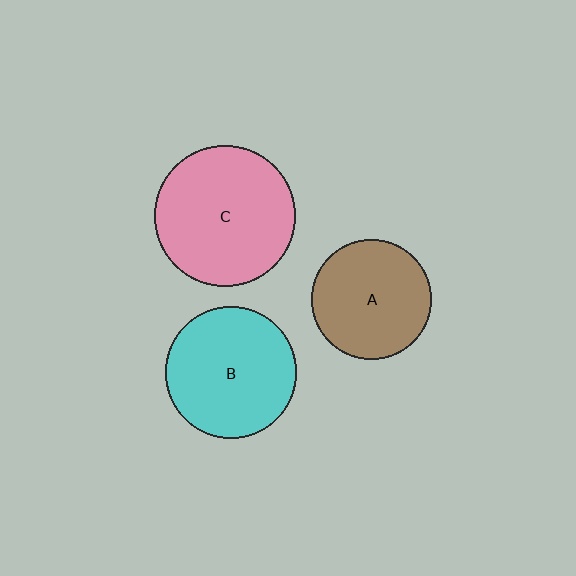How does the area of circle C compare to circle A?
Approximately 1.4 times.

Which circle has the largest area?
Circle C (pink).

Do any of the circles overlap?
No, none of the circles overlap.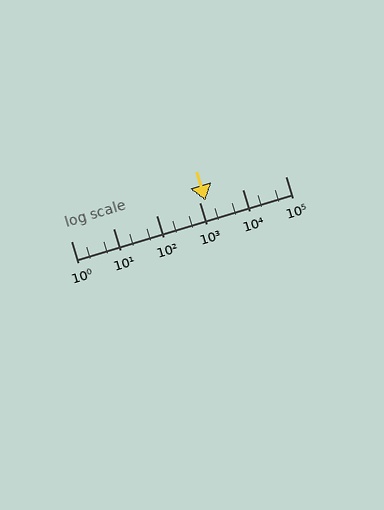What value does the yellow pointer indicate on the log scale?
The pointer indicates approximately 1400.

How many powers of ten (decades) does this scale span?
The scale spans 5 decades, from 1 to 100000.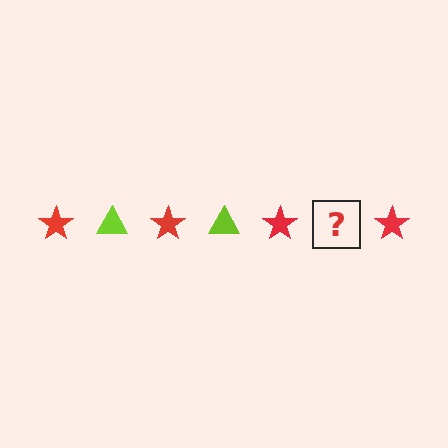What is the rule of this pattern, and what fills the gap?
The rule is that the pattern alternates between red star and lime triangle. The gap should be filled with a lime triangle.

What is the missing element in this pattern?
The missing element is a lime triangle.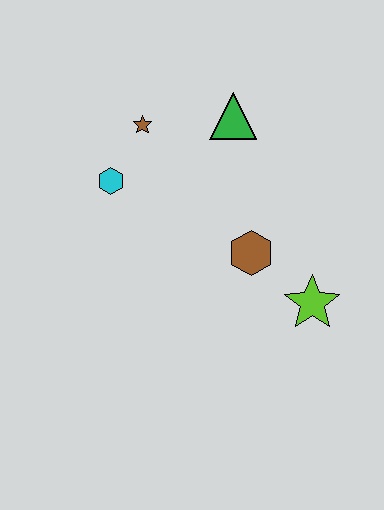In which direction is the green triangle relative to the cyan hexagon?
The green triangle is to the right of the cyan hexagon.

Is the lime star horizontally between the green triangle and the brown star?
No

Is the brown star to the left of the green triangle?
Yes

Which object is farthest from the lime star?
The brown star is farthest from the lime star.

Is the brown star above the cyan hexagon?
Yes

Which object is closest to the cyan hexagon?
The brown star is closest to the cyan hexagon.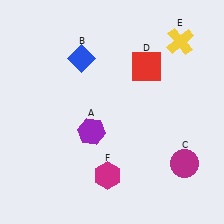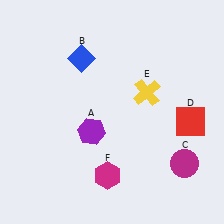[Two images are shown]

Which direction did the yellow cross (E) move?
The yellow cross (E) moved down.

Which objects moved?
The objects that moved are: the red square (D), the yellow cross (E).